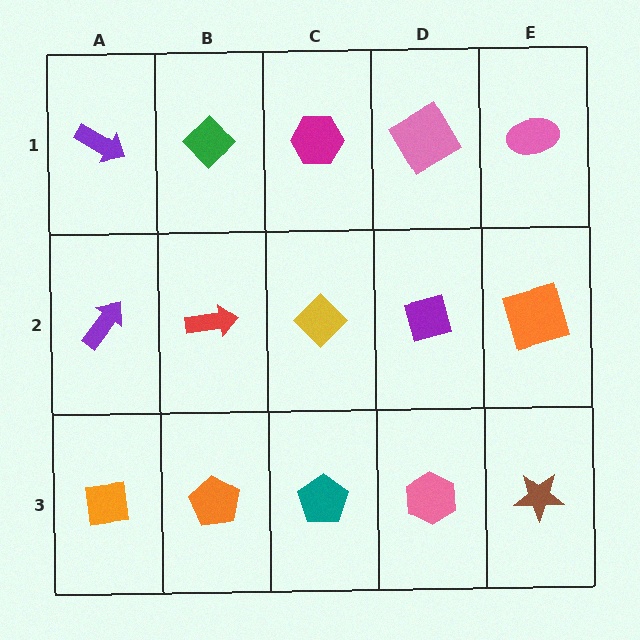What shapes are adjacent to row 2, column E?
A pink ellipse (row 1, column E), a brown star (row 3, column E), a purple square (row 2, column D).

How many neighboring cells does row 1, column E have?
2.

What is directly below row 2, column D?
A pink hexagon.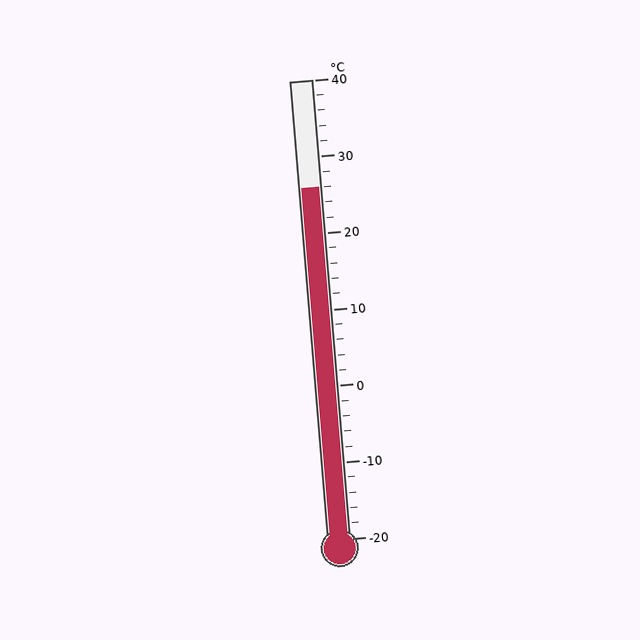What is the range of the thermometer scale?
The thermometer scale ranges from -20°C to 40°C.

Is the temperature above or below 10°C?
The temperature is above 10°C.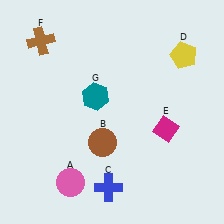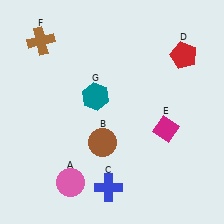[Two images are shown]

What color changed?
The pentagon (D) changed from yellow in Image 1 to red in Image 2.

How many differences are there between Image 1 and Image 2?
There is 1 difference between the two images.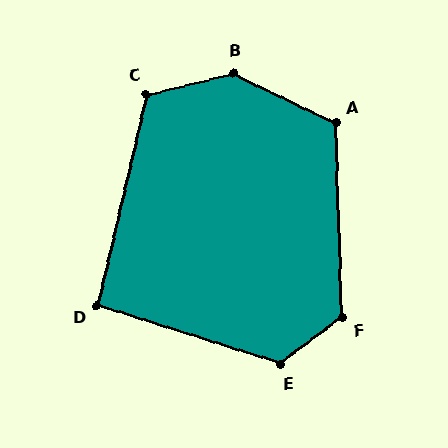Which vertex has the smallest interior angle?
D, at approximately 95 degrees.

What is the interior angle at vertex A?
Approximately 118 degrees (obtuse).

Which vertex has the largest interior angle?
B, at approximately 141 degrees.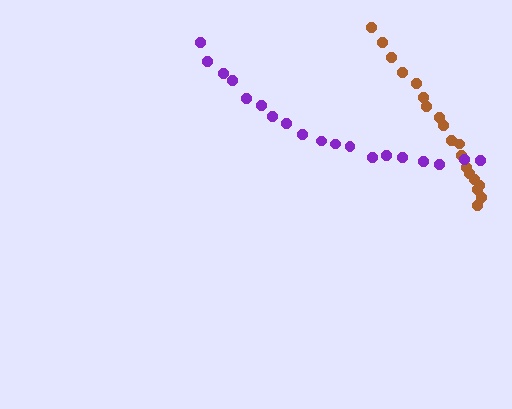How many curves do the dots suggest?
There are 2 distinct paths.